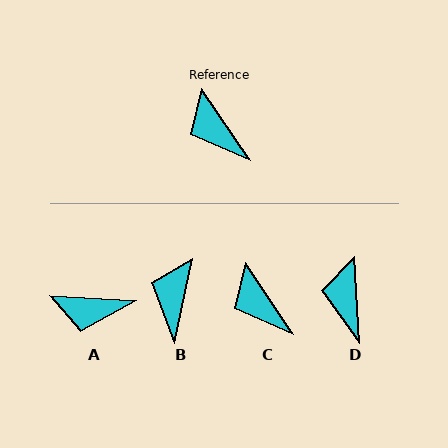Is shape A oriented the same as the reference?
No, it is off by about 53 degrees.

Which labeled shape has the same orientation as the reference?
C.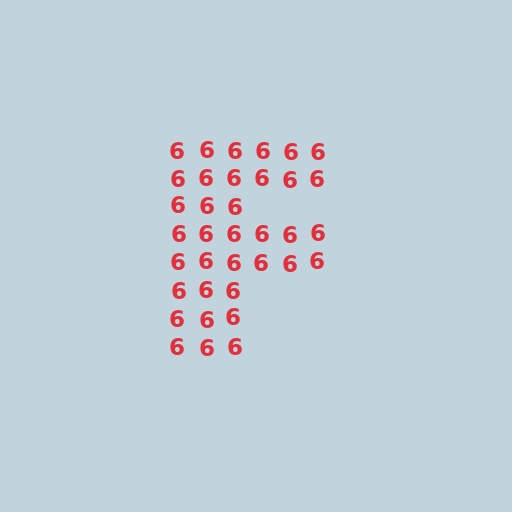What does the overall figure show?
The overall figure shows the letter F.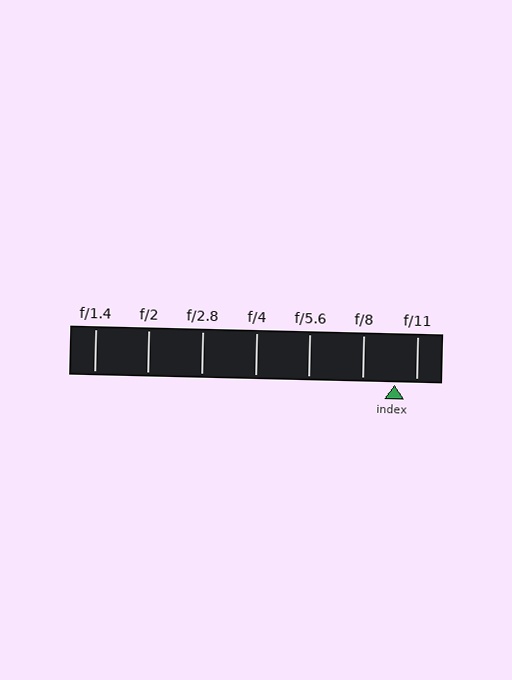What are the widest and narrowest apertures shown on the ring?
The widest aperture shown is f/1.4 and the narrowest is f/11.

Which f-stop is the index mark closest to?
The index mark is closest to f/11.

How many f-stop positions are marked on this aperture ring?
There are 7 f-stop positions marked.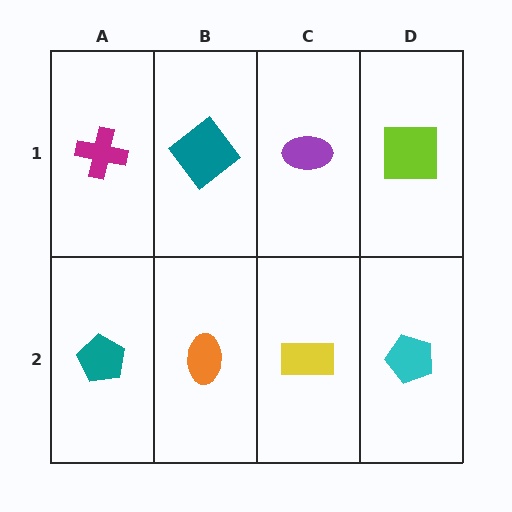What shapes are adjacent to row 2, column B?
A teal diamond (row 1, column B), a teal pentagon (row 2, column A), a yellow rectangle (row 2, column C).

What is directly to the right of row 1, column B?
A purple ellipse.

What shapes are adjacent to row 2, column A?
A magenta cross (row 1, column A), an orange ellipse (row 2, column B).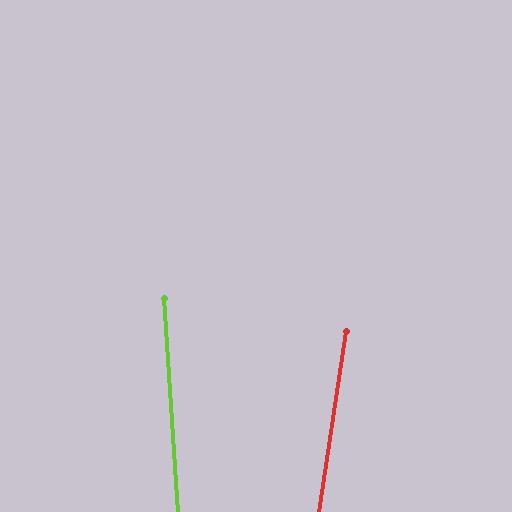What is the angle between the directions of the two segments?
Approximately 12 degrees.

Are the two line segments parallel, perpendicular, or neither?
Neither parallel nor perpendicular — they differ by about 12°.